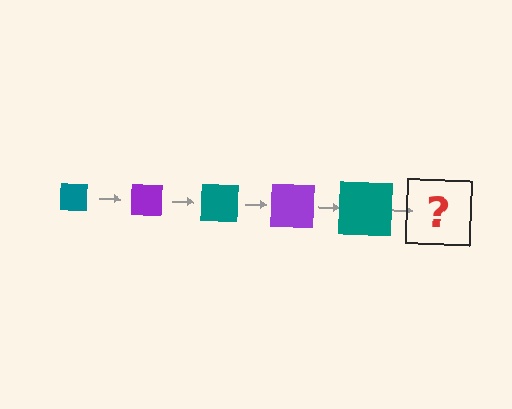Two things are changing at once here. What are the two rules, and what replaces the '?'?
The two rules are that the square grows larger each step and the color cycles through teal and purple. The '?' should be a purple square, larger than the previous one.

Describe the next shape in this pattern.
It should be a purple square, larger than the previous one.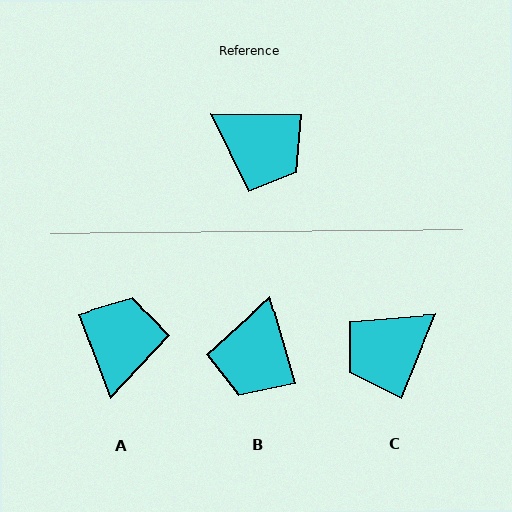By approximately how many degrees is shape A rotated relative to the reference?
Approximately 111 degrees counter-clockwise.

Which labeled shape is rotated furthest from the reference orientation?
A, about 111 degrees away.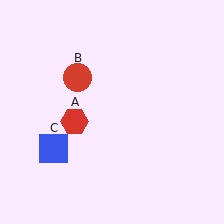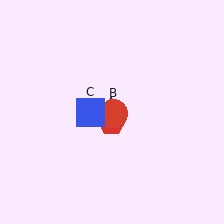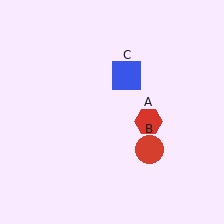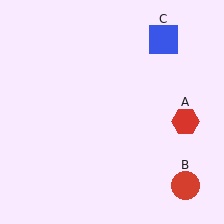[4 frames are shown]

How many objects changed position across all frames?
3 objects changed position: red hexagon (object A), red circle (object B), blue square (object C).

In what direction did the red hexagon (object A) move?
The red hexagon (object A) moved right.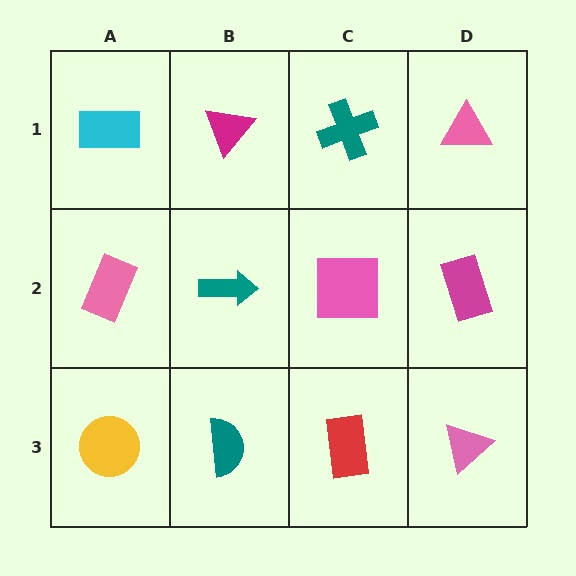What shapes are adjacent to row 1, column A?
A pink rectangle (row 2, column A), a magenta triangle (row 1, column B).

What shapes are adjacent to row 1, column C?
A pink square (row 2, column C), a magenta triangle (row 1, column B), a pink triangle (row 1, column D).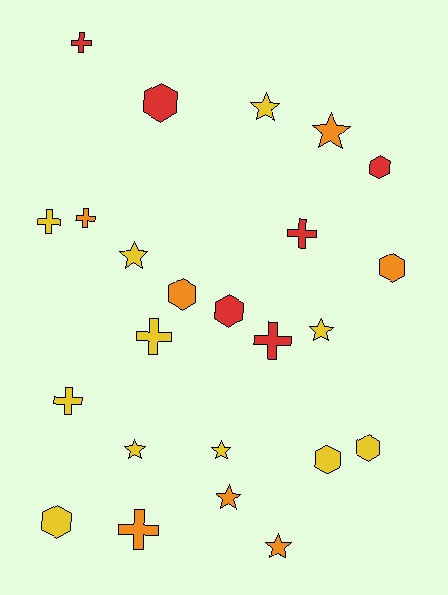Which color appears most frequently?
Yellow, with 11 objects.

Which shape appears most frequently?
Cross, with 8 objects.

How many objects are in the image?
There are 24 objects.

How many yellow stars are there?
There are 5 yellow stars.